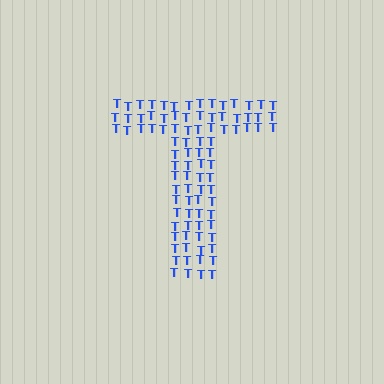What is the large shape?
The large shape is the letter T.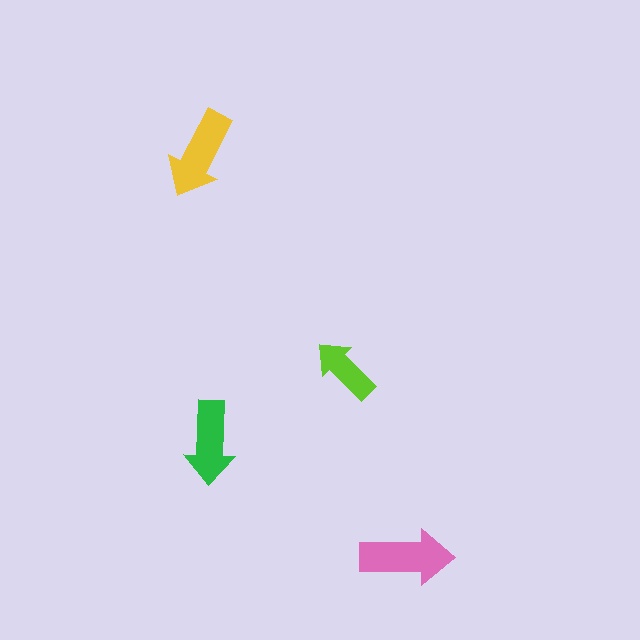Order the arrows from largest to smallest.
the pink one, the yellow one, the green one, the lime one.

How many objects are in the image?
There are 4 objects in the image.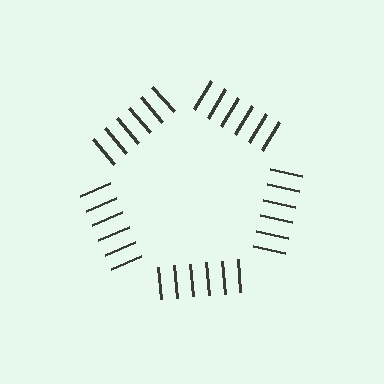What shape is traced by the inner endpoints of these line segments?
An illusory pentagon — the line segments terminate on its edges but no continuous stroke is drawn.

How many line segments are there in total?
30 — 6 along each of the 5 edges.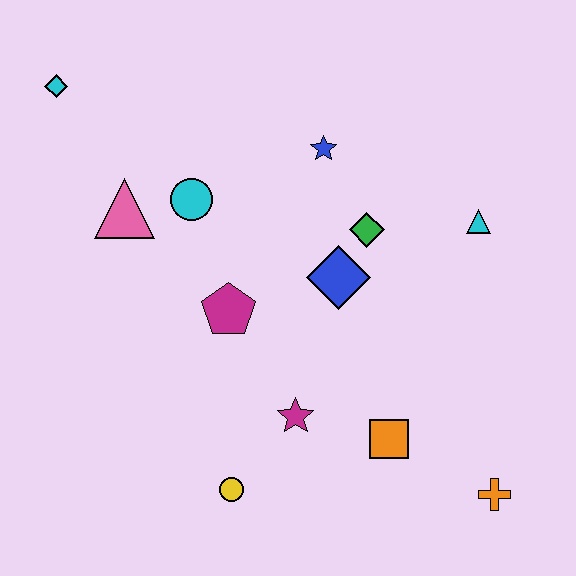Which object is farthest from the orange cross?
The cyan diamond is farthest from the orange cross.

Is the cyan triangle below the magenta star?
No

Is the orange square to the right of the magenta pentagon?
Yes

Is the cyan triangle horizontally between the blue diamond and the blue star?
No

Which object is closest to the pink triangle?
The cyan circle is closest to the pink triangle.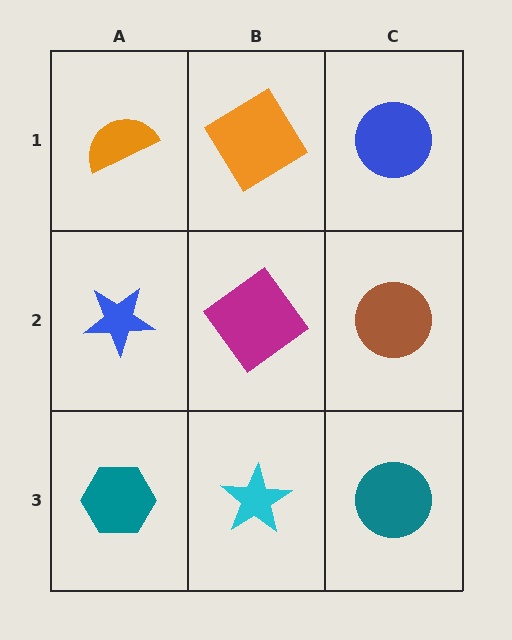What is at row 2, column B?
A magenta diamond.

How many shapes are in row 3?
3 shapes.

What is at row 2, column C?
A brown circle.